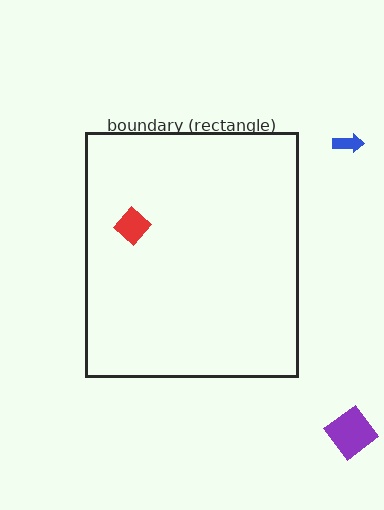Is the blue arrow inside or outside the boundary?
Outside.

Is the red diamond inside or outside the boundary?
Inside.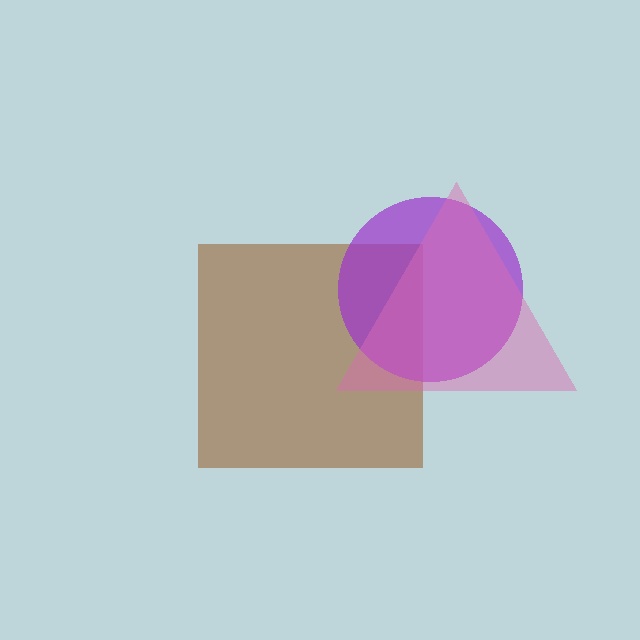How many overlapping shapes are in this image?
There are 3 overlapping shapes in the image.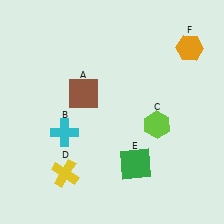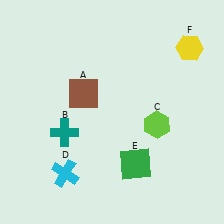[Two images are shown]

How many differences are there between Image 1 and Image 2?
There are 3 differences between the two images.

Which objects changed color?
B changed from cyan to teal. D changed from yellow to cyan. F changed from orange to yellow.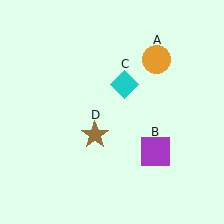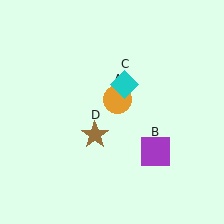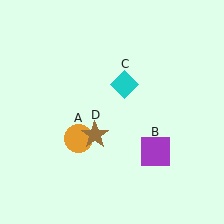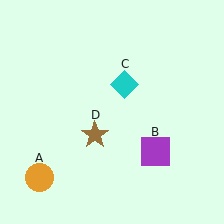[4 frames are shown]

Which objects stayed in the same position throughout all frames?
Purple square (object B) and cyan diamond (object C) and brown star (object D) remained stationary.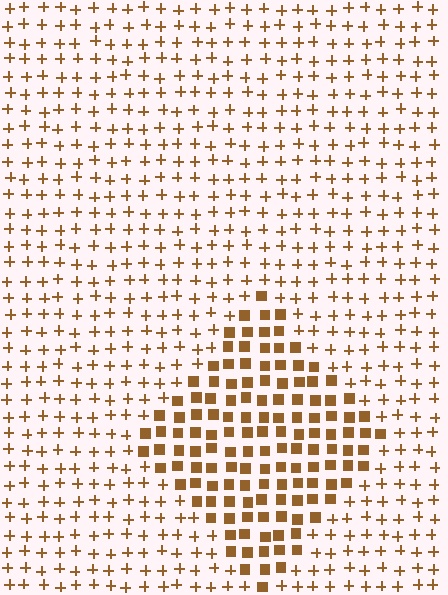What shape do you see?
I see a diamond.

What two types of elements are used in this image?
The image uses squares inside the diamond region and plus signs outside it.